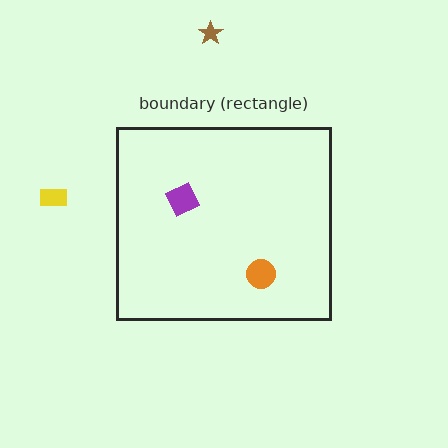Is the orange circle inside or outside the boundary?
Inside.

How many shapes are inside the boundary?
2 inside, 2 outside.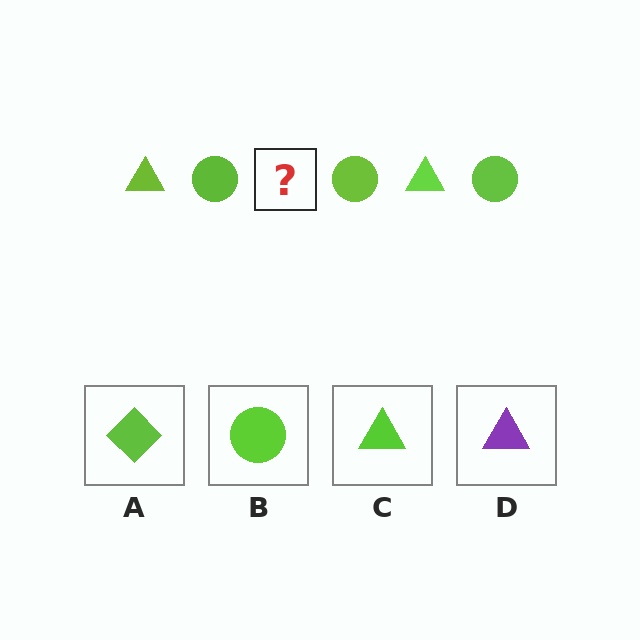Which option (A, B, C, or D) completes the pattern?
C.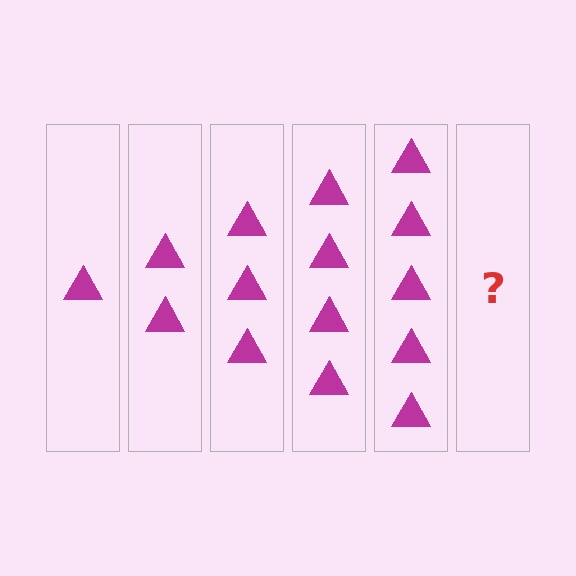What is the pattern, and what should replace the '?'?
The pattern is that each step adds one more triangle. The '?' should be 6 triangles.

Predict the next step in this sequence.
The next step is 6 triangles.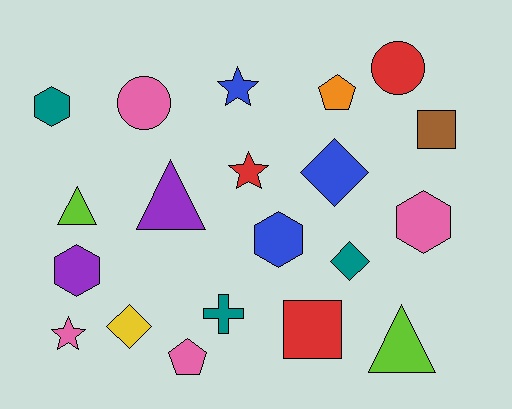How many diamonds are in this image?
There are 3 diamonds.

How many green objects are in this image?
There are no green objects.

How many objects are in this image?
There are 20 objects.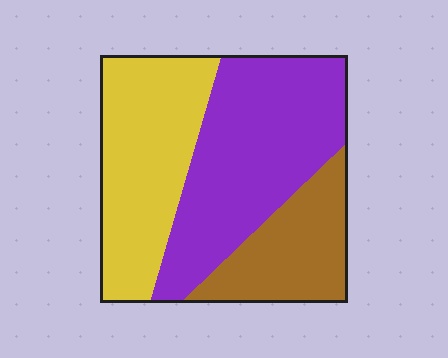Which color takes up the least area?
Brown, at roughly 20%.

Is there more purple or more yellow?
Purple.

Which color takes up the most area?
Purple, at roughly 45%.